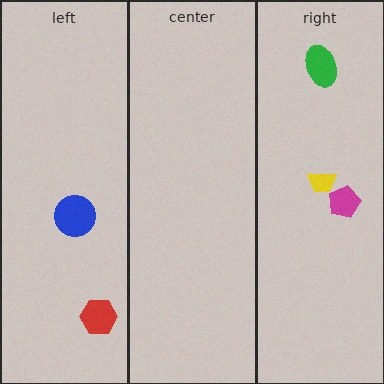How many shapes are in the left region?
2.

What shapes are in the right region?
The green ellipse, the magenta pentagon, the yellow trapezoid.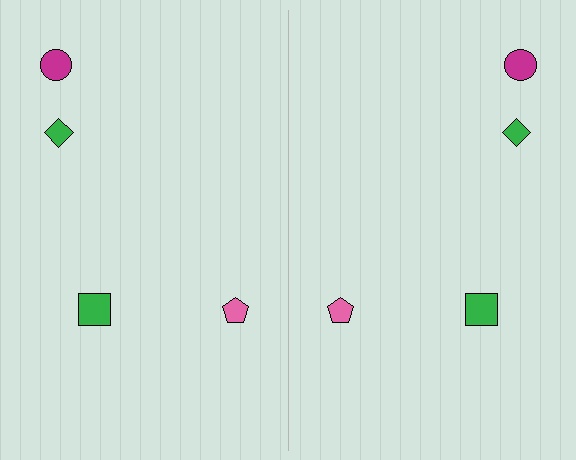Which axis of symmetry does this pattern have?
The pattern has a vertical axis of symmetry running through the center of the image.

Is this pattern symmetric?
Yes, this pattern has bilateral (reflection) symmetry.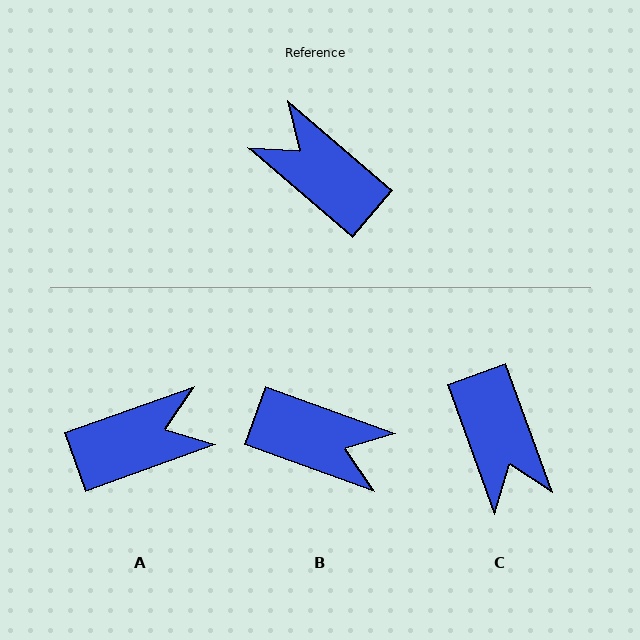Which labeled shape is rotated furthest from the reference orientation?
B, about 159 degrees away.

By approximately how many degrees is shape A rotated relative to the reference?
Approximately 120 degrees clockwise.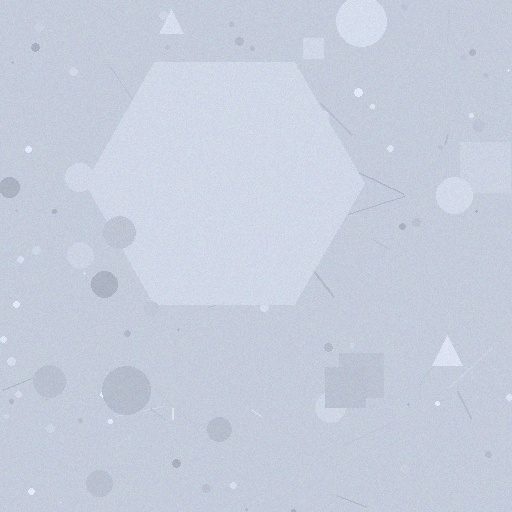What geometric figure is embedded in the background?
A hexagon is embedded in the background.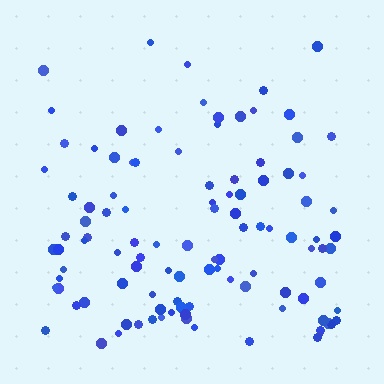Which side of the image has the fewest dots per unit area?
The top.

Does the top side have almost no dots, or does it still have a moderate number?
Still a moderate number, just noticeably fewer than the bottom.